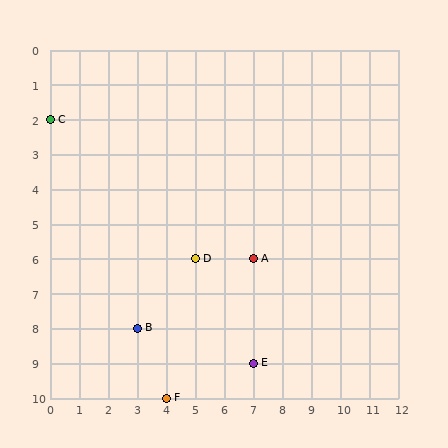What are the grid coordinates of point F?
Point F is at grid coordinates (4, 10).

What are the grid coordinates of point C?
Point C is at grid coordinates (0, 2).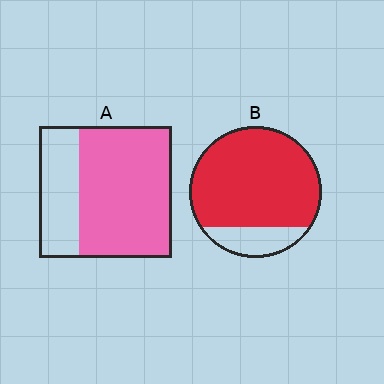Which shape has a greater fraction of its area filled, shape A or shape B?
Shape B.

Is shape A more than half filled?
Yes.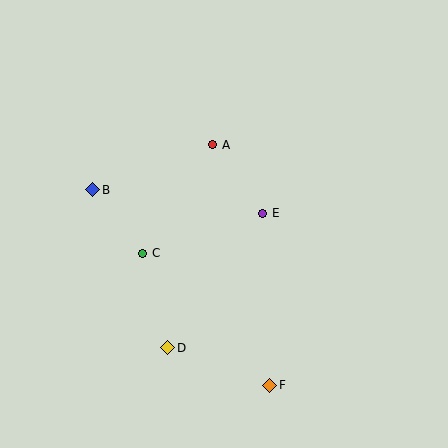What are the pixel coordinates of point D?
Point D is at (168, 348).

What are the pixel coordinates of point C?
Point C is at (143, 253).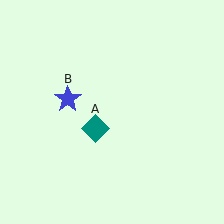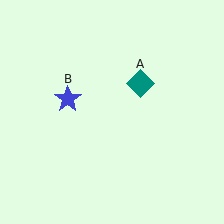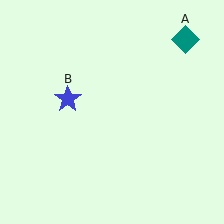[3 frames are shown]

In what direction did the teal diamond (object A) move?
The teal diamond (object A) moved up and to the right.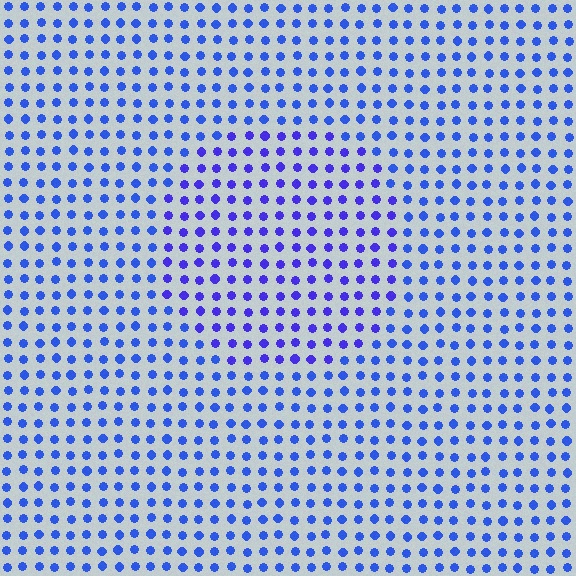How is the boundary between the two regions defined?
The boundary is defined purely by a slight shift in hue (about 22 degrees). Spacing, size, and orientation are identical on both sides.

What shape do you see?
I see a circle.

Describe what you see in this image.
The image is filled with small blue elements in a uniform arrangement. A circle-shaped region is visible where the elements are tinted to a slightly different hue, forming a subtle color boundary.